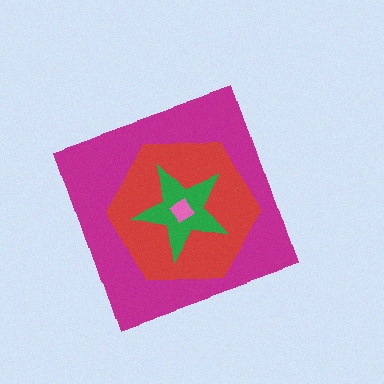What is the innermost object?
The pink diamond.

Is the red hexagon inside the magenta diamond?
Yes.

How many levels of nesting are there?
4.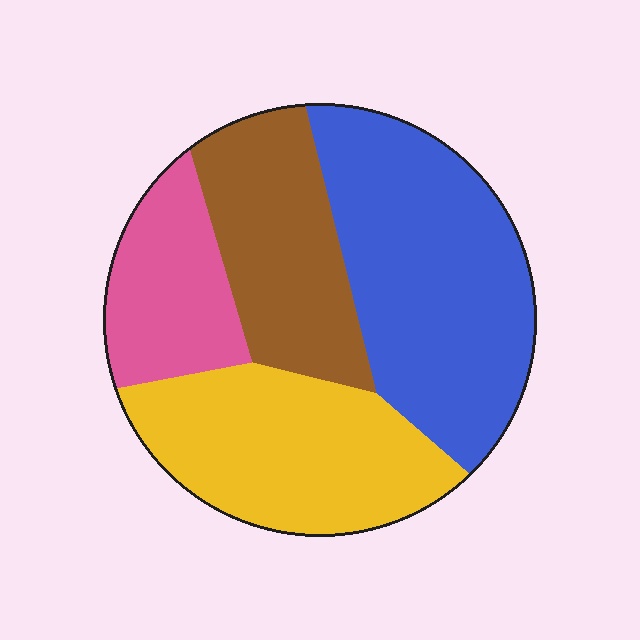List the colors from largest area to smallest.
From largest to smallest: blue, yellow, brown, pink.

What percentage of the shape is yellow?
Yellow covers about 30% of the shape.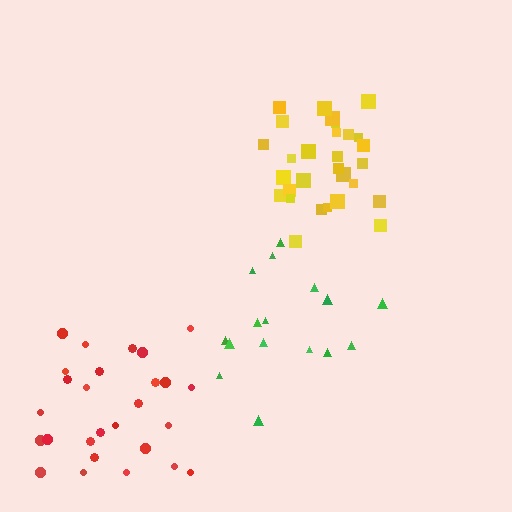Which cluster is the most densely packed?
Yellow.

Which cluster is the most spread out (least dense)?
Green.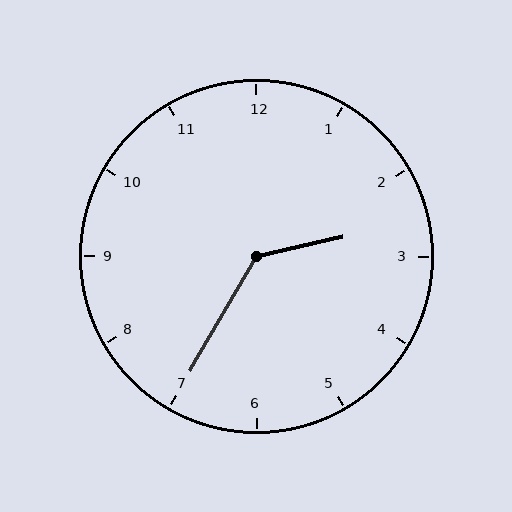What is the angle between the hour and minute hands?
Approximately 132 degrees.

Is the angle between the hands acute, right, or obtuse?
It is obtuse.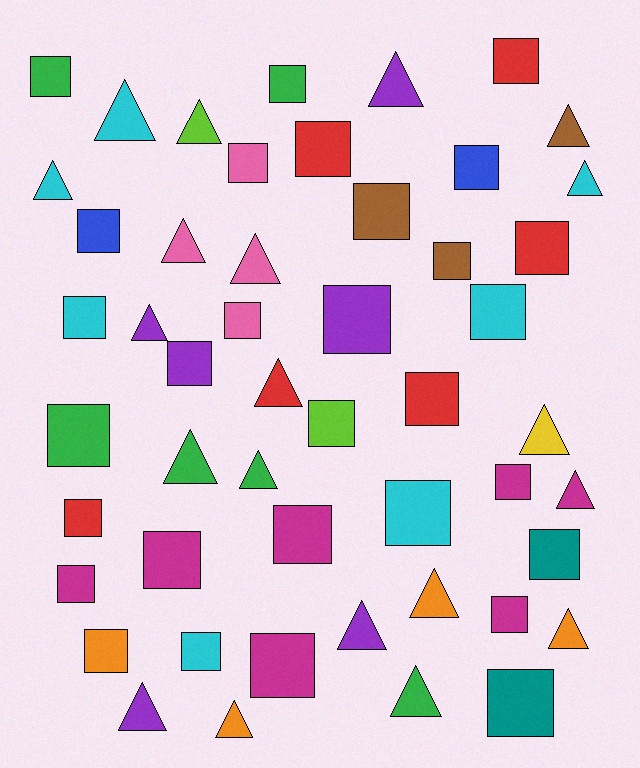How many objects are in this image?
There are 50 objects.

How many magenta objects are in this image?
There are 7 magenta objects.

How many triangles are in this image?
There are 20 triangles.